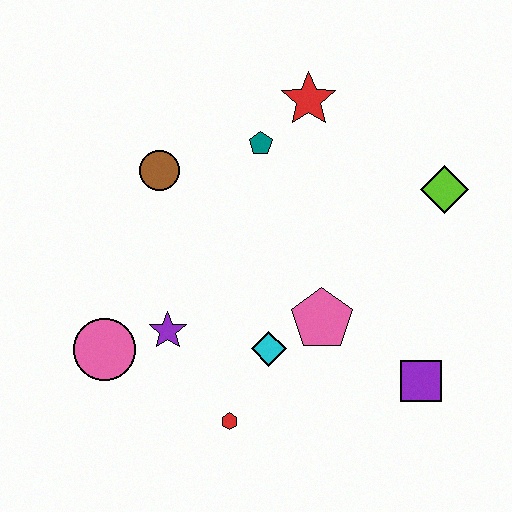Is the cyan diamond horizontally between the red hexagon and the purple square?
Yes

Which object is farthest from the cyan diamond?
The red star is farthest from the cyan diamond.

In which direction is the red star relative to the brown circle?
The red star is to the right of the brown circle.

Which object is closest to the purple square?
The pink pentagon is closest to the purple square.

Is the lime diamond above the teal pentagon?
No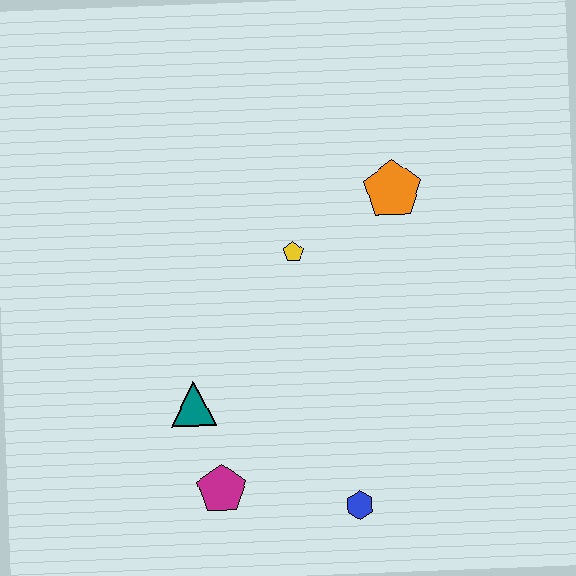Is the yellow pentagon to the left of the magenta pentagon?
No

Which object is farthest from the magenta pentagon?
The orange pentagon is farthest from the magenta pentagon.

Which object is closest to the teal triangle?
The magenta pentagon is closest to the teal triangle.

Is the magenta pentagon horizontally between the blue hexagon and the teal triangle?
Yes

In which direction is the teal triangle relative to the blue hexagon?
The teal triangle is to the left of the blue hexagon.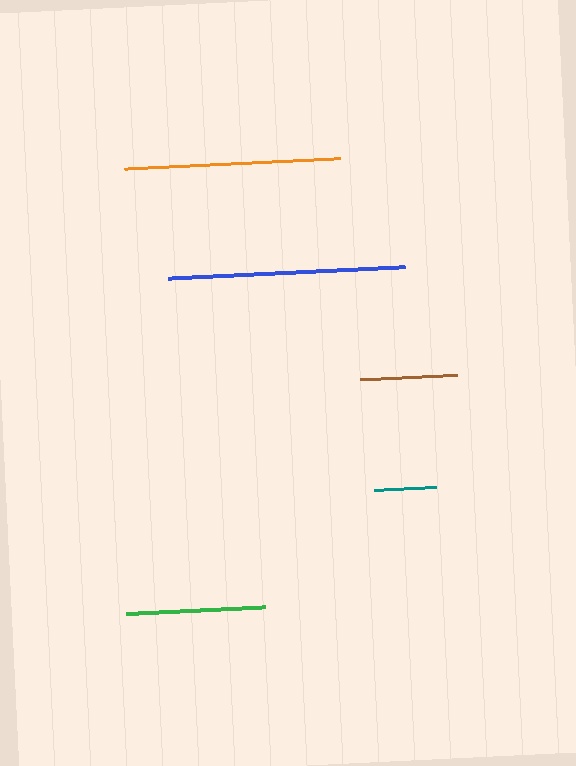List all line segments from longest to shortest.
From longest to shortest: blue, orange, green, brown, teal.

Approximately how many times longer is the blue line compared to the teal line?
The blue line is approximately 3.8 times the length of the teal line.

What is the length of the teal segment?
The teal segment is approximately 62 pixels long.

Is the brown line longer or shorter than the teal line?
The brown line is longer than the teal line.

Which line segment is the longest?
The blue line is the longest at approximately 237 pixels.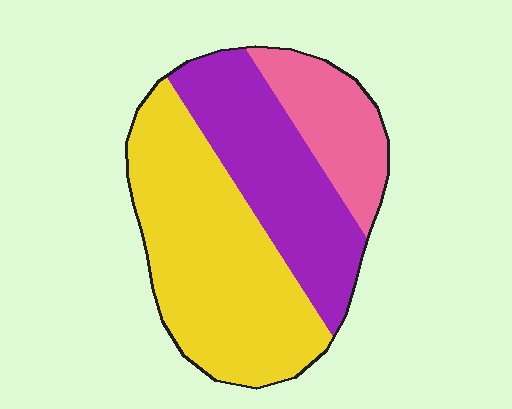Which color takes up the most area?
Yellow, at roughly 50%.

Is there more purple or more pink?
Purple.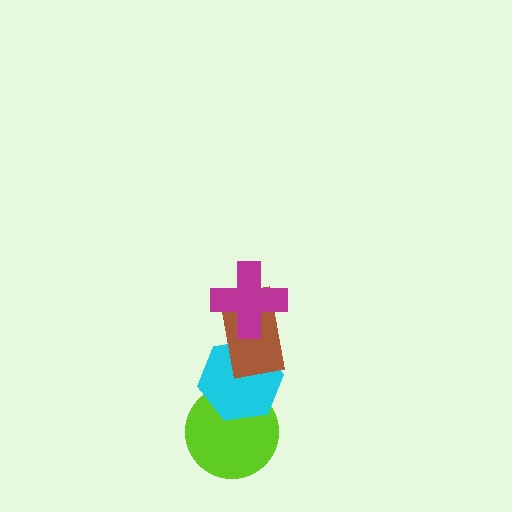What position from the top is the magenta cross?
The magenta cross is 1st from the top.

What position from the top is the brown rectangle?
The brown rectangle is 2nd from the top.